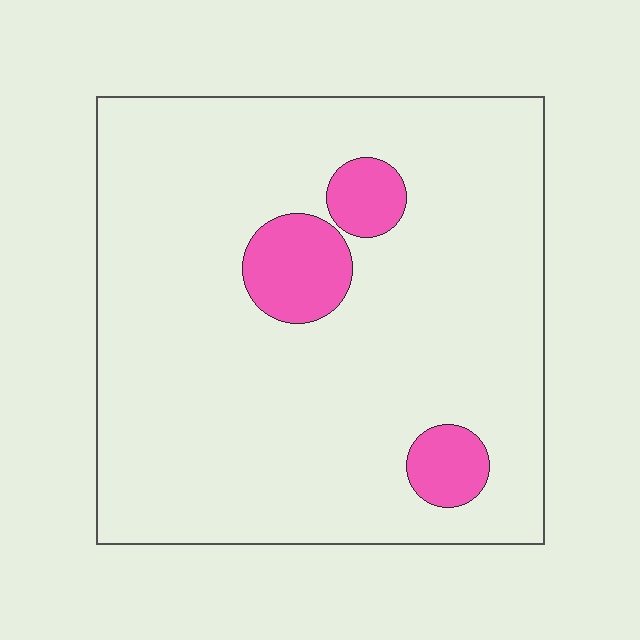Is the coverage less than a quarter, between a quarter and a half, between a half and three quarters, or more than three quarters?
Less than a quarter.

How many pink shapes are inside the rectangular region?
3.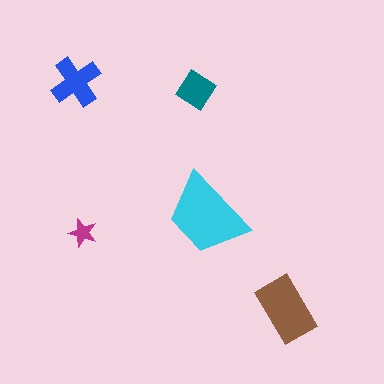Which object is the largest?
The cyan trapezoid.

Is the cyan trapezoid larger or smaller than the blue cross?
Larger.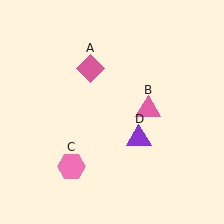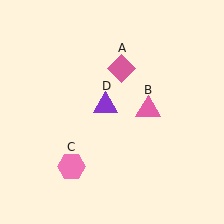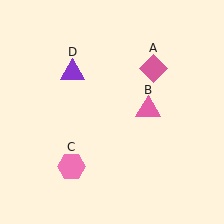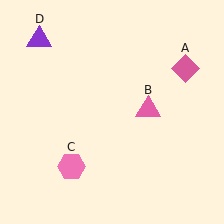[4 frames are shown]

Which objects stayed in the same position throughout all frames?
Pink triangle (object B) and pink hexagon (object C) remained stationary.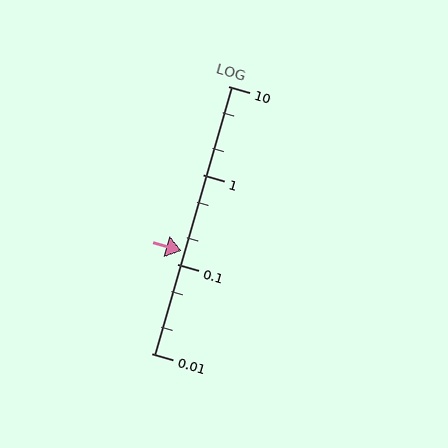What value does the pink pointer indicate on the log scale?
The pointer indicates approximately 0.14.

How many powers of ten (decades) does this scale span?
The scale spans 3 decades, from 0.01 to 10.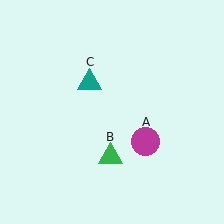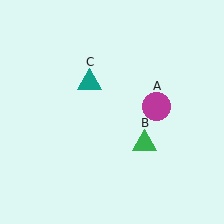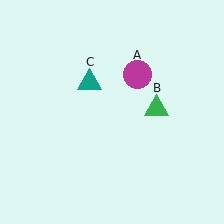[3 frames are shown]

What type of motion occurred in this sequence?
The magenta circle (object A), green triangle (object B) rotated counterclockwise around the center of the scene.